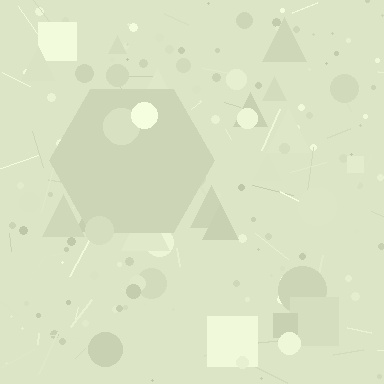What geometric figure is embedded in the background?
A hexagon is embedded in the background.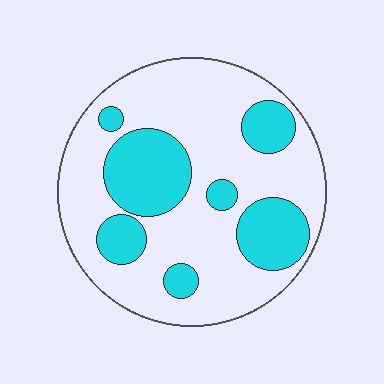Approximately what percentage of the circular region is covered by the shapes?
Approximately 30%.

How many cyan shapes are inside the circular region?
7.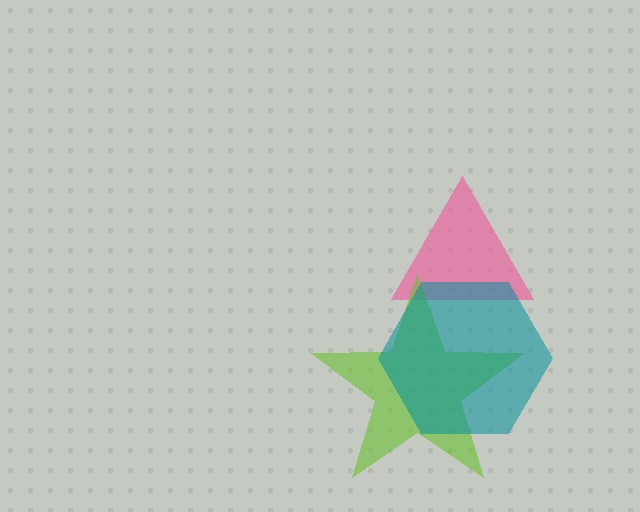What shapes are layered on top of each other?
The layered shapes are: a pink triangle, a lime star, a teal hexagon.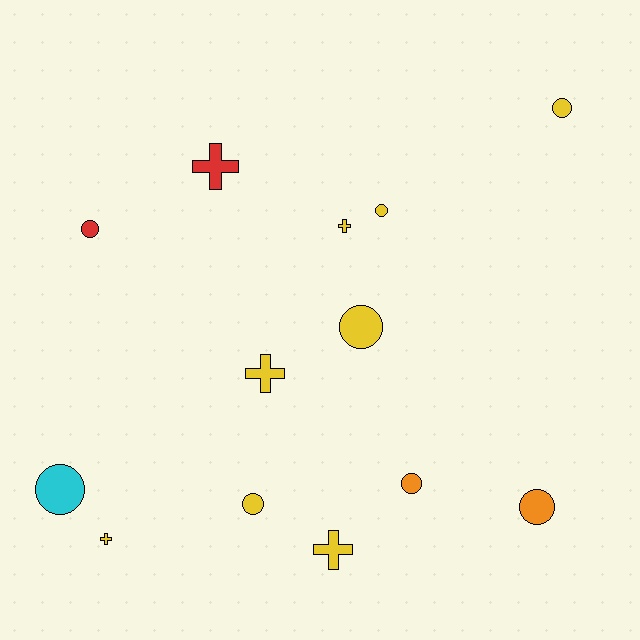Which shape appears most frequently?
Circle, with 8 objects.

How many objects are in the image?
There are 13 objects.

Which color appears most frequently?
Yellow, with 8 objects.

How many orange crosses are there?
There are no orange crosses.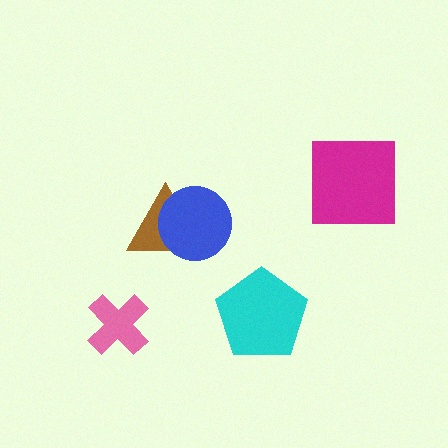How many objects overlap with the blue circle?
1 object overlaps with the blue circle.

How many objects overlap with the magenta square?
0 objects overlap with the magenta square.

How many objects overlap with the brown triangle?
1 object overlaps with the brown triangle.